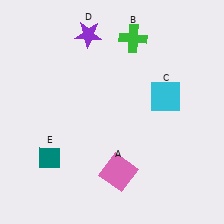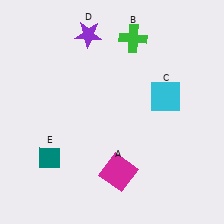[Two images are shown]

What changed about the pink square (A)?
In Image 1, A is pink. In Image 2, it changed to magenta.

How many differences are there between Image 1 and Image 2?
There is 1 difference between the two images.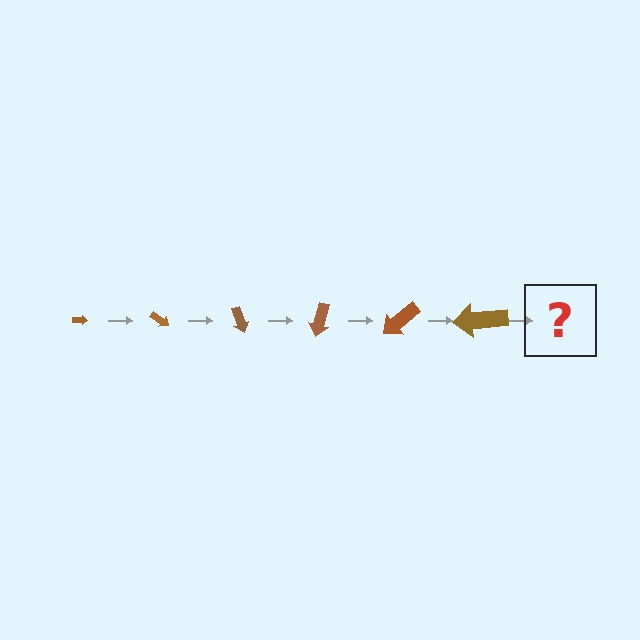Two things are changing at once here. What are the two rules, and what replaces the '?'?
The two rules are that the arrow grows larger each step and it rotates 35 degrees each step. The '?' should be an arrow, larger than the previous one and rotated 210 degrees from the start.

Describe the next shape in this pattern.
It should be an arrow, larger than the previous one and rotated 210 degrees from the start.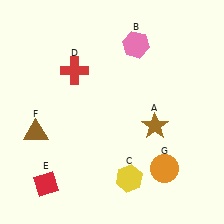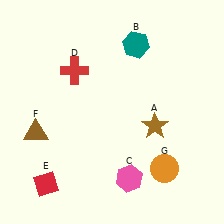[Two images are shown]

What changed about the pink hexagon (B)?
In Image 1, B is pink. In Image 2, it changed to teal.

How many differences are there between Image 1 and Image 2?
There are 2 differences between the two images.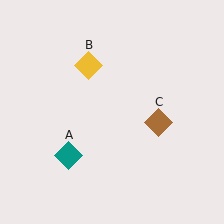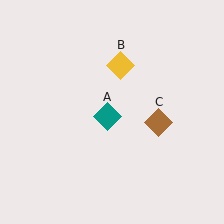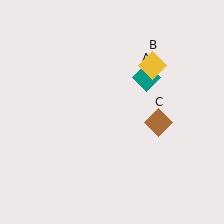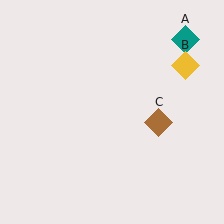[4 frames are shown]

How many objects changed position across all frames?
2 objects changed position: teal diamond (object A), yellow diamond (object B).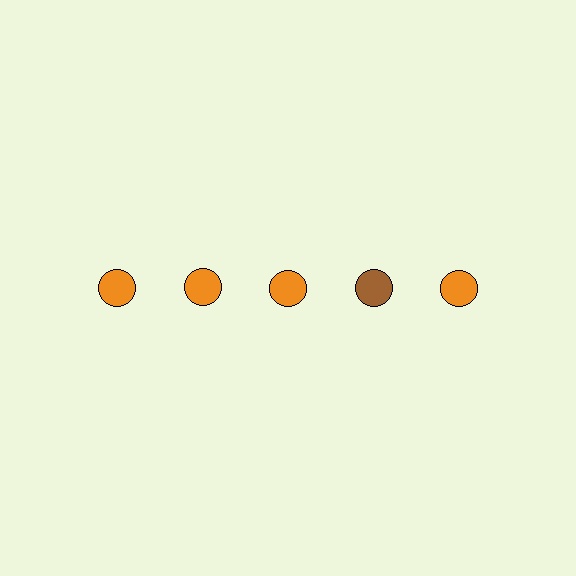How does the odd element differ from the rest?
It has a different color: brown instead of orange.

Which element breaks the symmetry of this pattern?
The brown circle in the top row, second from right column breaks the symmetry. All other shapes are orange circles.